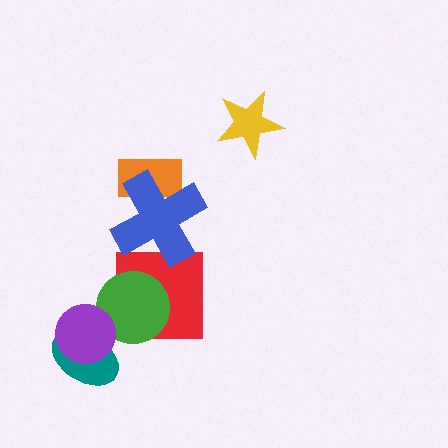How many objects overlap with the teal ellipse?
1 object overlaps with the teal ellipse.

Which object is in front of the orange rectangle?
The blue cross is in front of the orange rectangle.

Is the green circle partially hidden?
Yes, it is partially covered by another shape.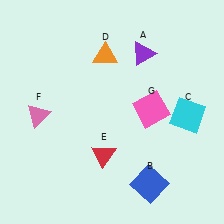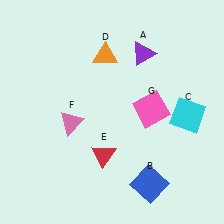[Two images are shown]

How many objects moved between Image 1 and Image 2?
1 object moved between the two images.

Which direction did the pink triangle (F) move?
The pink triangle (F) moved right.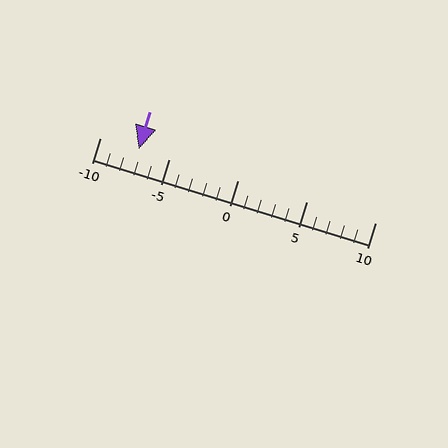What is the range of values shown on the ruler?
The ruler shows values from -10 to 10.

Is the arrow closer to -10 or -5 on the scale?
The arrow is closer to -5.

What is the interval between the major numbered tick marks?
The major tick marks are spaced 5 units apart.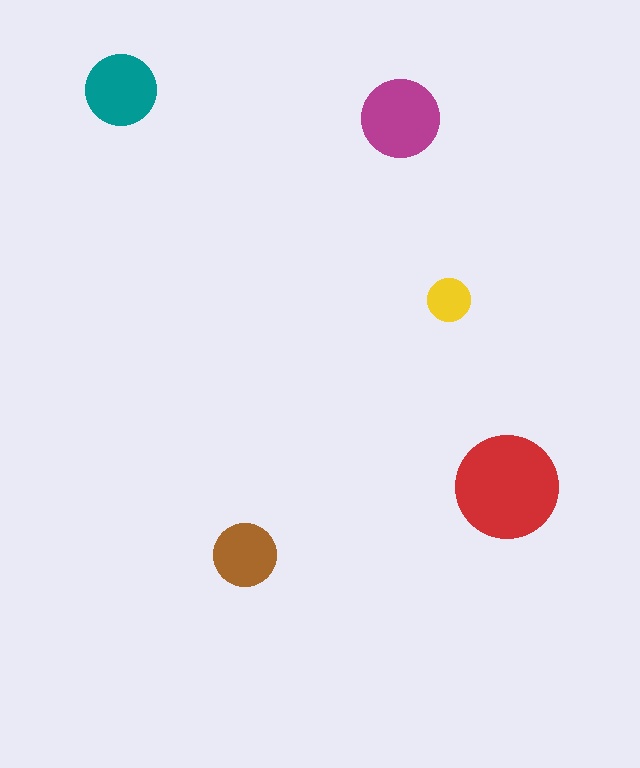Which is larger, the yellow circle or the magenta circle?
The magenta one.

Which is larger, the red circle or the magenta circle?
The red one.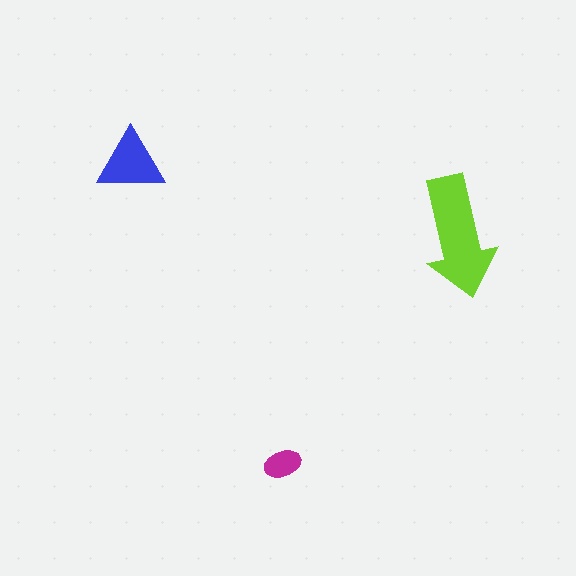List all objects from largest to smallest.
The lime arrow, the blue triangle, the magenta ellipse.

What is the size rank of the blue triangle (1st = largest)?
2nd.